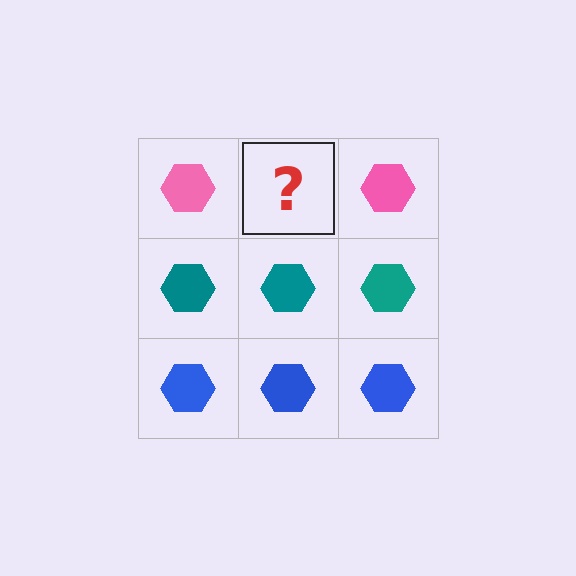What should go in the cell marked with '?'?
The missing cell should contain a pink hexagon.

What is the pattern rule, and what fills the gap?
The rule is that each row has a consistent color. The gap should be filled with a pink hexagon.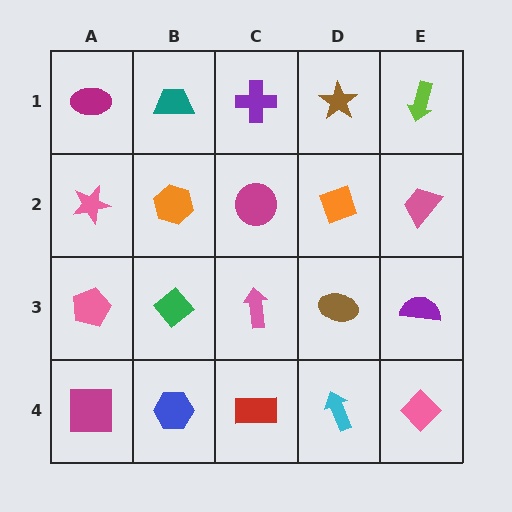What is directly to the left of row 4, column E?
A cyan arrow.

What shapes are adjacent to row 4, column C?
A pink arrow (row 3, column C), a blue hexagon (row 4, column B), a cyan arrow (row 4, column D).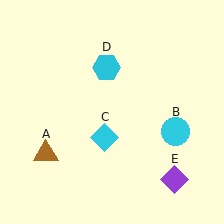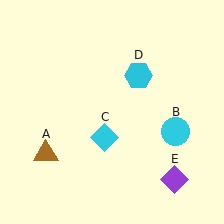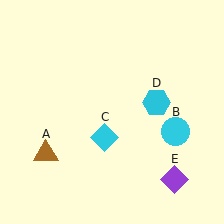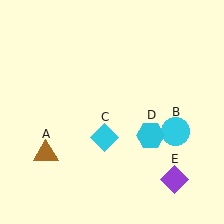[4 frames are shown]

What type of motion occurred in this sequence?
The cyan hexagon (object D) rotated clockwise around the center of the scene.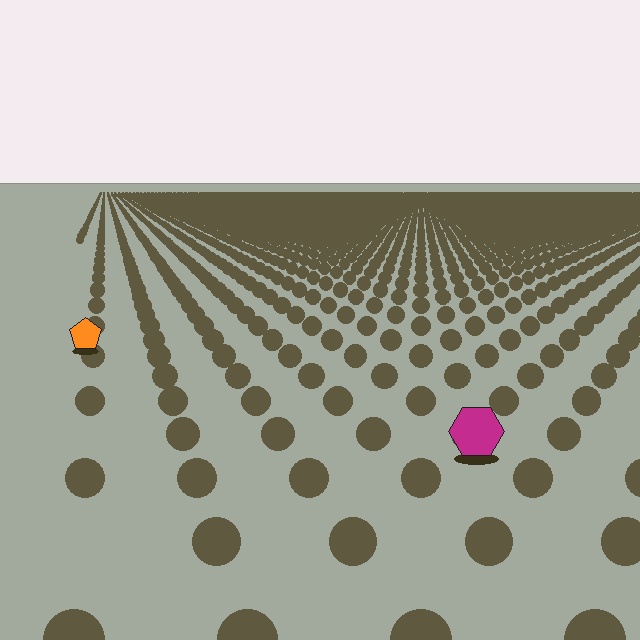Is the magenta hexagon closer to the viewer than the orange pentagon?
Yes. The magenta hexagon is closer — you can tell from the texture gradient: the ground texture is coarser near it.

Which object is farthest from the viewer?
The orange pentagon is farthest from the viewer. It appears smaller and the ground texture around it is denser.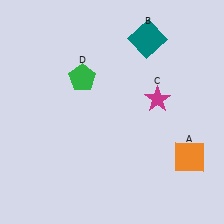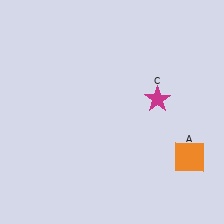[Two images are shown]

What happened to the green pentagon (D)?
The green pentagon (D) was removed in Image 2. It was in the top-left area of Image 1.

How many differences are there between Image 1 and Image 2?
There are 2 differences between the two images.